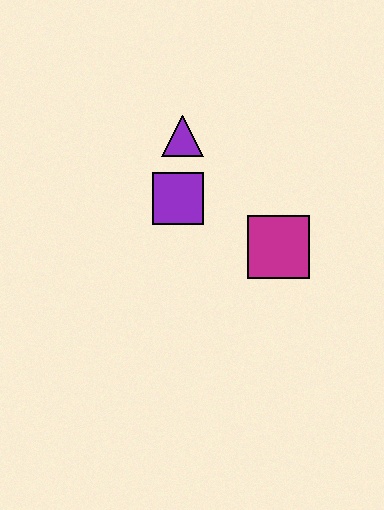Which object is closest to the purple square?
The purple triangle is closest to the purple square.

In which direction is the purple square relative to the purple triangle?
The purple square is below the purple triangle.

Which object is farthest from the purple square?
The magenta square is farthest from the purple square.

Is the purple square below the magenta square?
No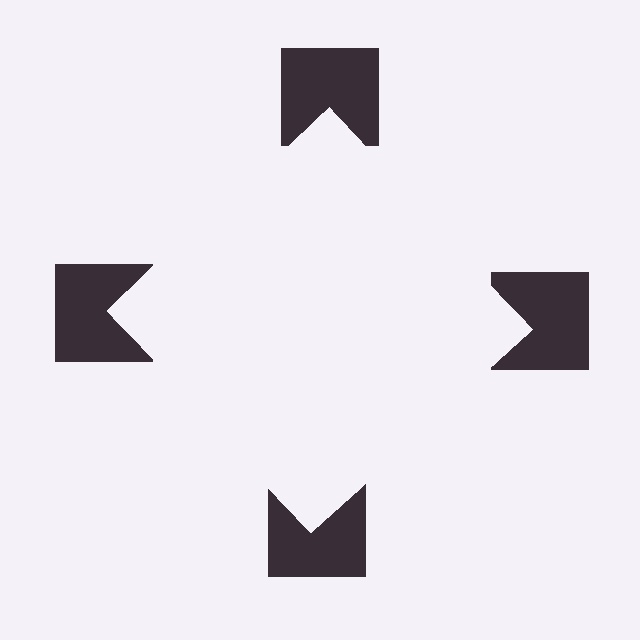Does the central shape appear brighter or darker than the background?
It typically appears slightly brighter than the background, even though no actual brightness change is drawn.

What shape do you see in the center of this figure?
An illusory square — its edges are inferred from the aligned wedge cuts in the notched squares, not physically drawn.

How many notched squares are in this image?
There are 4 — one at each vertex of the illusory square.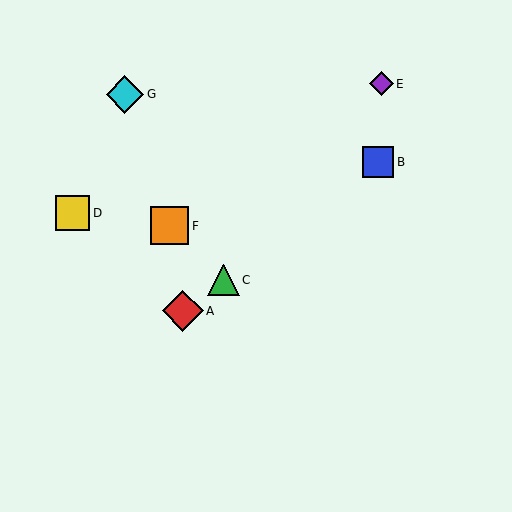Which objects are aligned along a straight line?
Objects A, B, C are aligned along a straight line.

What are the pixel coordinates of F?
Object F is at (169, 226).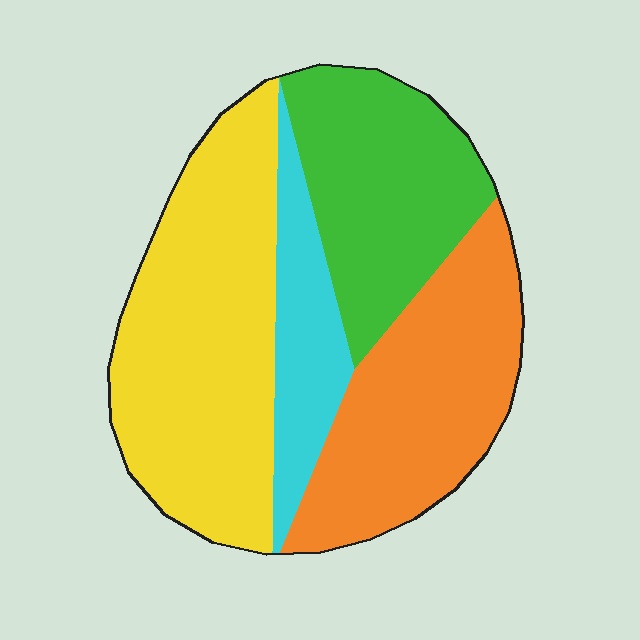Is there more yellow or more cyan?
Yellow.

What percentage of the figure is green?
Green takes up less than a quarter of the figure.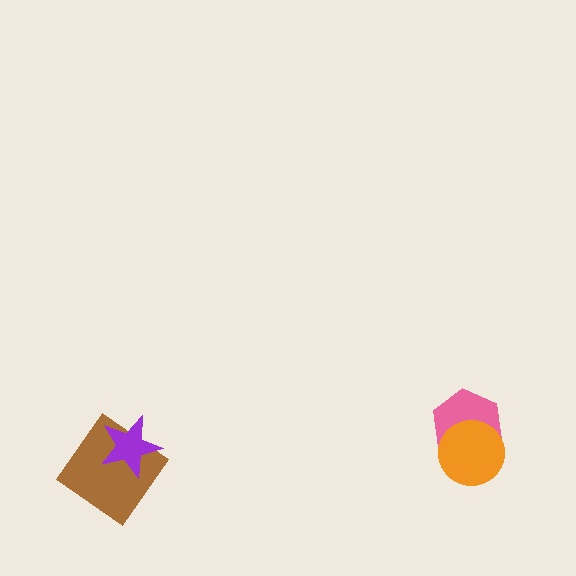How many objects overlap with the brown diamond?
1 object overlaps with the brown diamond.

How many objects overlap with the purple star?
1 object overlaps with the purple star.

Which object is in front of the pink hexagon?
The orange circle is in front of the pink hexagon.